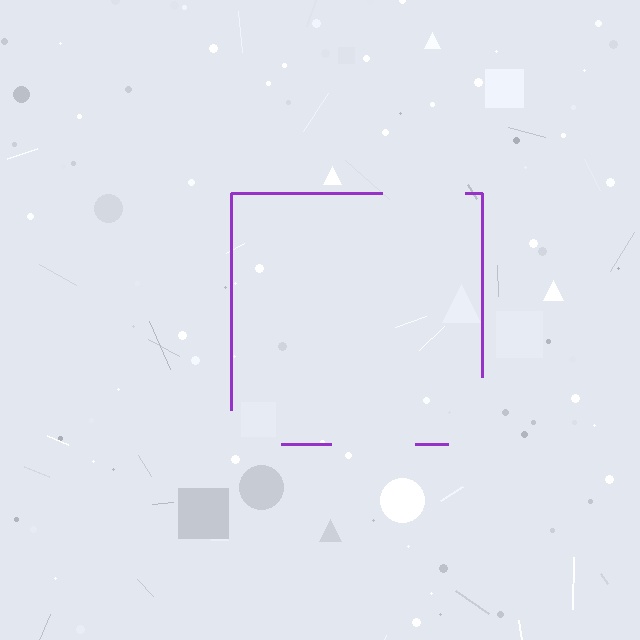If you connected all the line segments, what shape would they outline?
They would outline a square.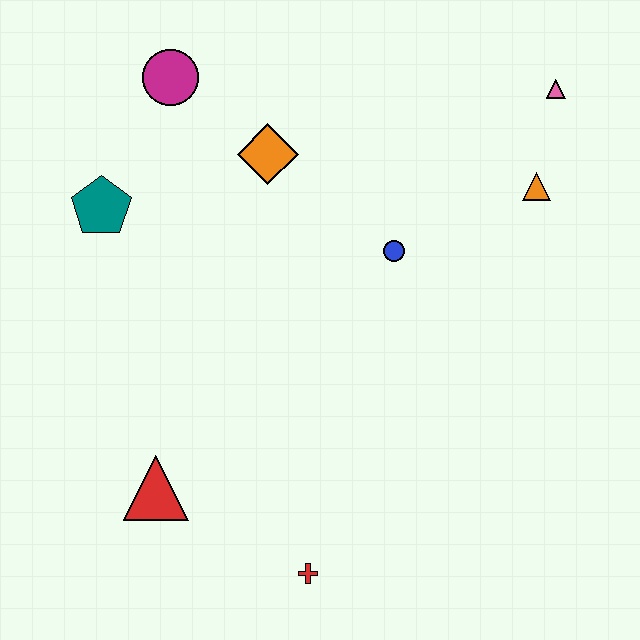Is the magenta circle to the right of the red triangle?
Yes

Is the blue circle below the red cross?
No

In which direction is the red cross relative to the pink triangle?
The red cross is below the pink triangle.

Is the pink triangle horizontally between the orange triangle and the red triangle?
No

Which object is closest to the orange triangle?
The pink triangle is closest to the orange triangle.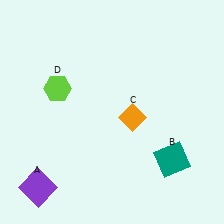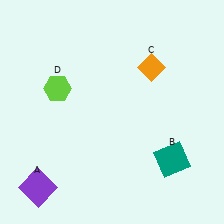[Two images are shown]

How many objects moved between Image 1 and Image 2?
1 object moved between the two images.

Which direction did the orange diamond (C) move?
The orange diamond (C) moved up.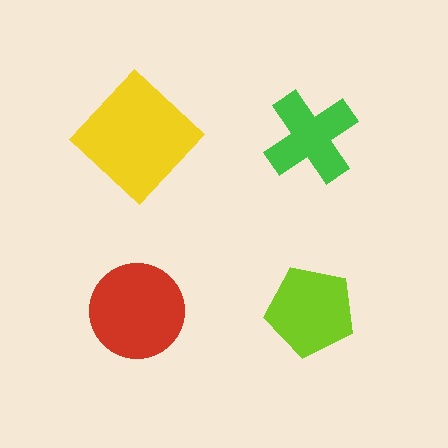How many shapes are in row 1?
2 shapes.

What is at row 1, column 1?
A yellow diamond.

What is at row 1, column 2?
A green cross.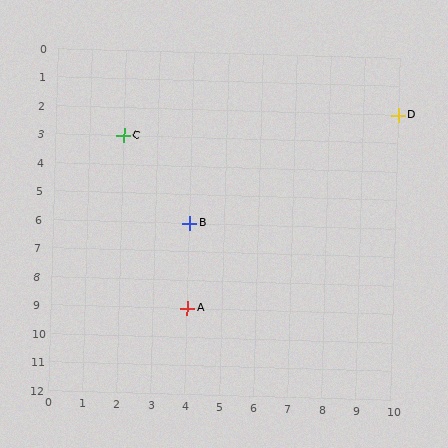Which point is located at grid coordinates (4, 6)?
Point B is at (4, 6).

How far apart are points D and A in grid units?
Points D and A are 6 columns and 7 rows apart (about 9.2 grid units diagonally).